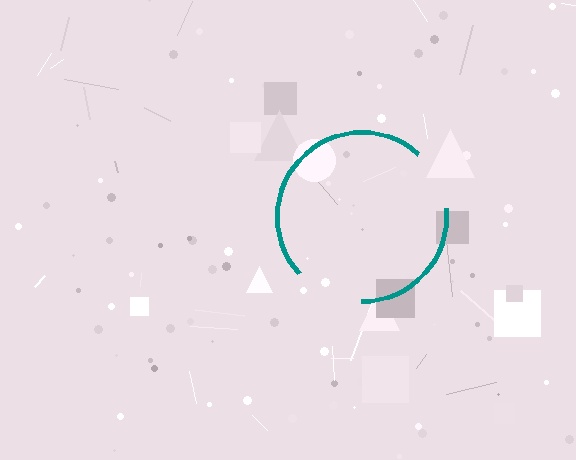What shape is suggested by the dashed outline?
The dashed outline suggests a circle.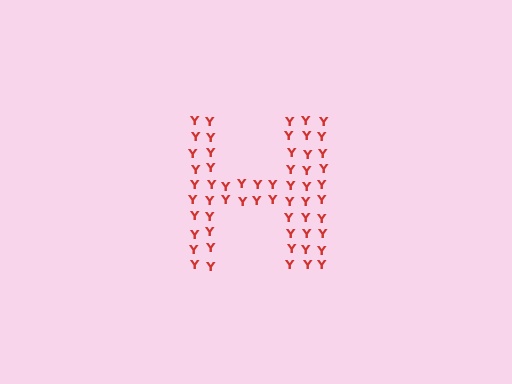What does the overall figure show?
The overall figure shows the letter H.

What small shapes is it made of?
It is made of small letter Y's.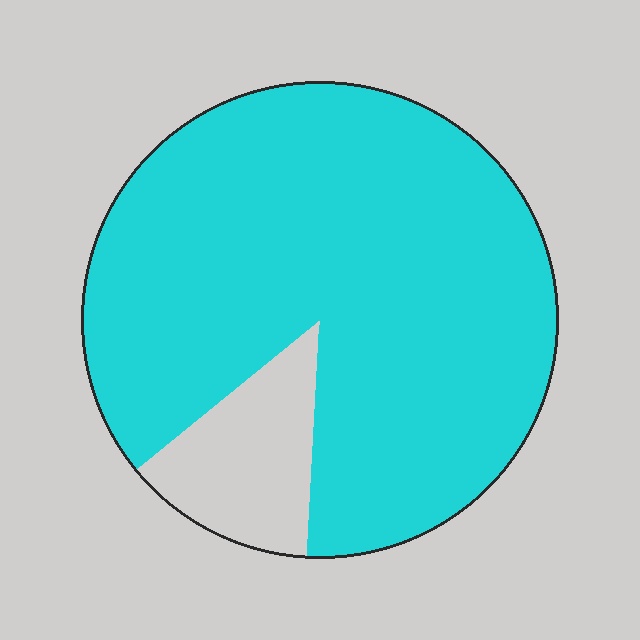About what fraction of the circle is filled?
About seven eighths (7/8).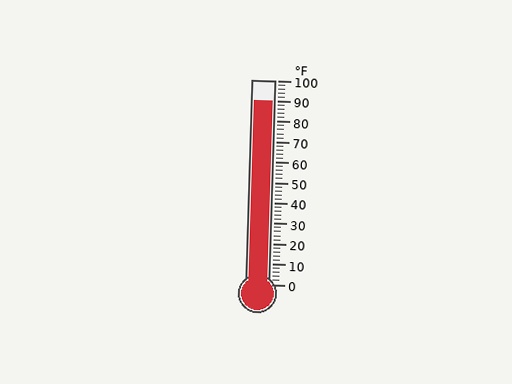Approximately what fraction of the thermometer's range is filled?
The thermometer is filled to approximately 90% of its range.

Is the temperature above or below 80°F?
The temperature is above 80°F.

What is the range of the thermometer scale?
The thermometer scale ranges from 0°F to 100°F.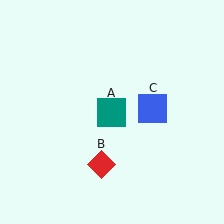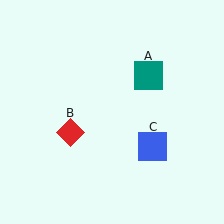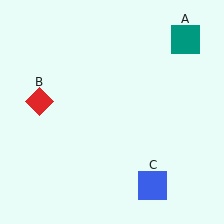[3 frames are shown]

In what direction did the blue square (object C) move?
The blue square (object C) moved down.